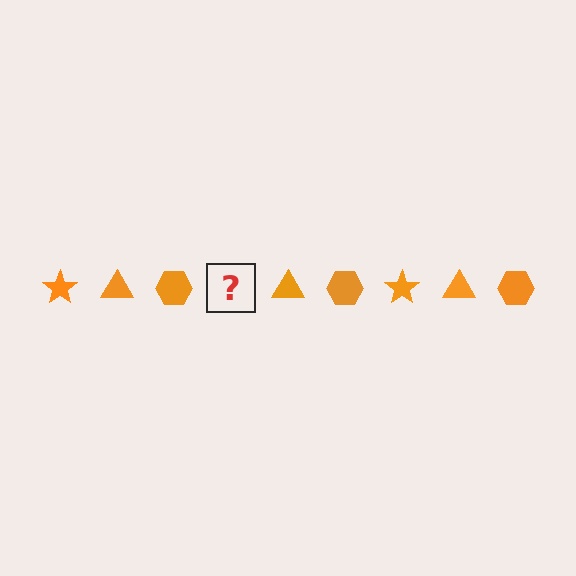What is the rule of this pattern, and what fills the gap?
The rule is that the pattern cycles through star, triangle, hexagon shapes in orange. The gap should be filled with an orange star.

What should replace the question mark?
The question mark should be replaced with an orange star.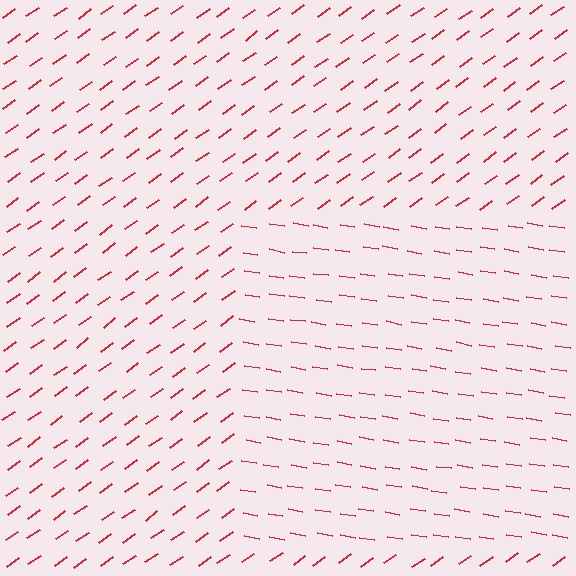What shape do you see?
I see a rectangle.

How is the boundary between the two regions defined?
The boundary is defined purely by a change in line orientation (approximately 45 degrees difference). All lines are the same color and thickness.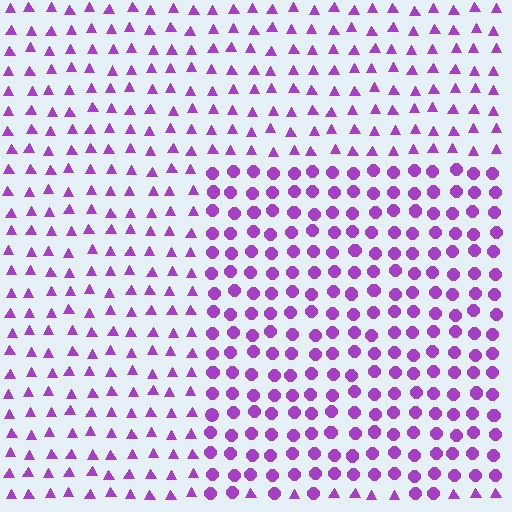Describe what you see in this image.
The image is filled with small purple elements arranged in a uniform grid. A rectangle-shaped region contains circles, while the surrounding area contains triangles. The boundary is defined purely by the change in element shape.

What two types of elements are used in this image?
The image uses circles inside the rectangle region and triangles outside it.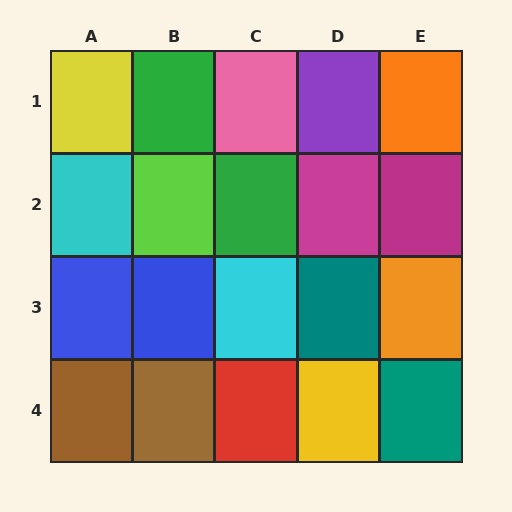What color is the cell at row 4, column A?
Brown.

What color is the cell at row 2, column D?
Magenta.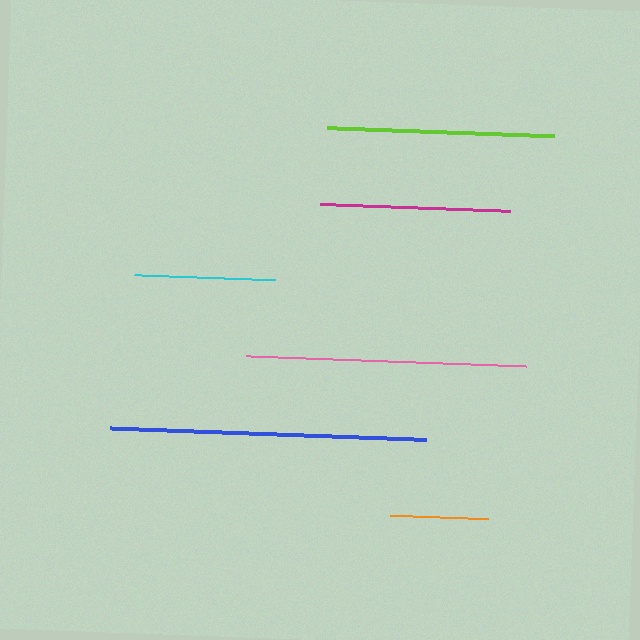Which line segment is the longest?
The blue line is the longest at approximately 316 pixels.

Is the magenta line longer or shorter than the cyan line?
The magenta line is longer than the cyan line.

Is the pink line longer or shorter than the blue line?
The blue line is longer than the pink line.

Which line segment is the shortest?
The orange line is the shortest at approximately 98 pixels.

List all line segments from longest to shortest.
From longest to shortest: blue, pink, lime, magenta, cyan, orange.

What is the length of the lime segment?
The lime segment is approximately 227 pixels long.